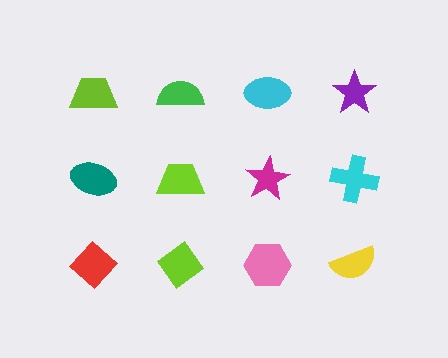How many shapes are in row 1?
4 shapes.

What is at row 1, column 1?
A lime trapezoid.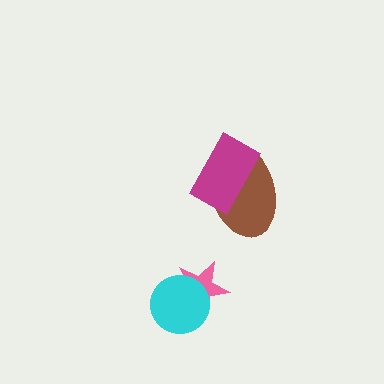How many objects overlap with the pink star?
1 object overlaps with the pink star.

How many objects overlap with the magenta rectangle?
1 object overlaps with the magenta rectangle.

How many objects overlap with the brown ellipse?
1 object overlaps with the brown ellipse.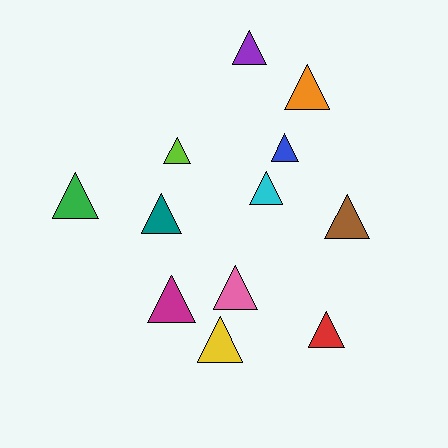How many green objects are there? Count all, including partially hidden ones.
There is 1 green object.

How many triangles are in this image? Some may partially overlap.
There are 12 triangles.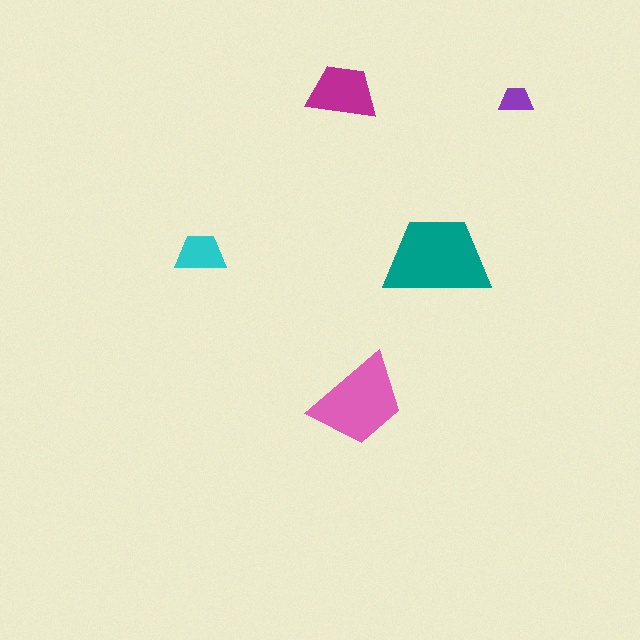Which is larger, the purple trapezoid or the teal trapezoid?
The teal one.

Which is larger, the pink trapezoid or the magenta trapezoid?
The pink one.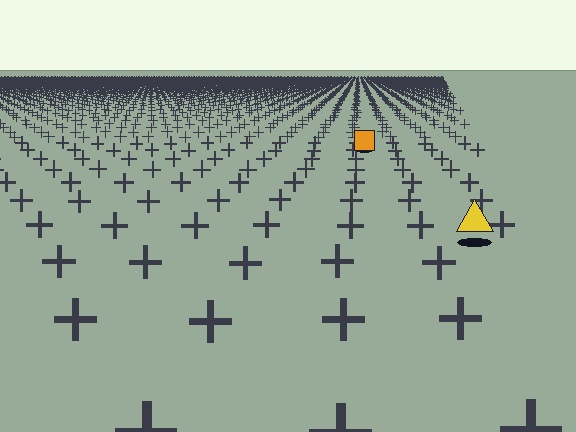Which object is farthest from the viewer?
The orange square is farthest from the viewer. It appears smaller and the ground texture around it is denser.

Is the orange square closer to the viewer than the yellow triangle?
No. The yellow triangle is closer — you can tell from the texture gradient: the ground texture is coarser near it.